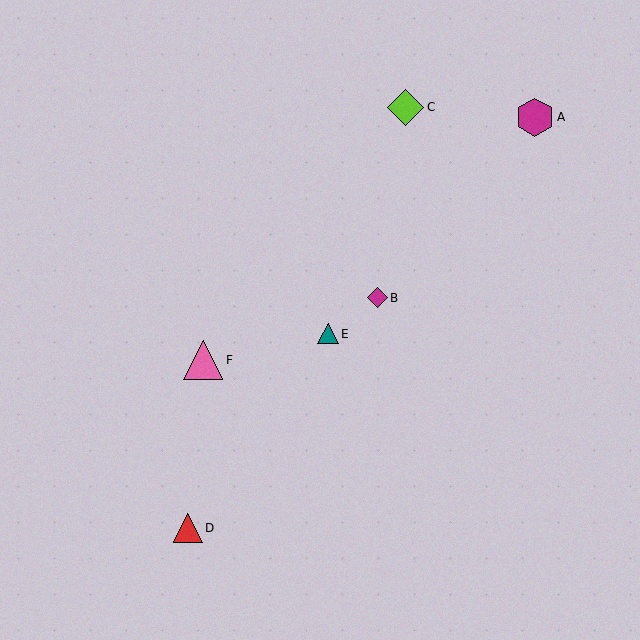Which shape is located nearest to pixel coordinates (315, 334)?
The teal triangle (labeled E) at (328, 334) is nearest to that location.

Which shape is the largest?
The pink triangle (labeled F) is the largest.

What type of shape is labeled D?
Shape D is a red triangle.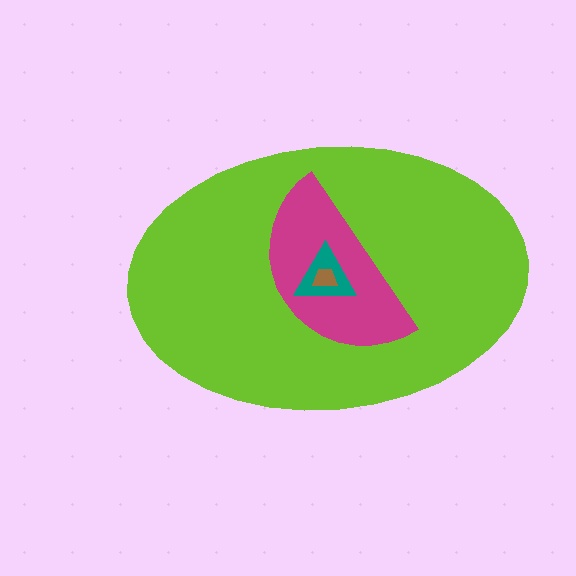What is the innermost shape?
The brown trapezoid.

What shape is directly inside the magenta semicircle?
The teal triangle.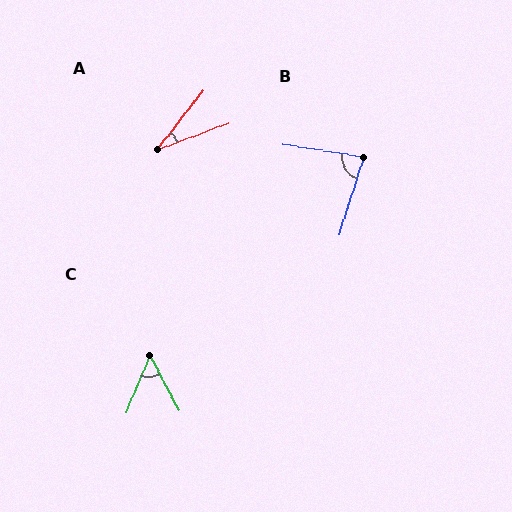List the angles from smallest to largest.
A (31°), C (51°), B (81°).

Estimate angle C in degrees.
Approximately 51 degrees.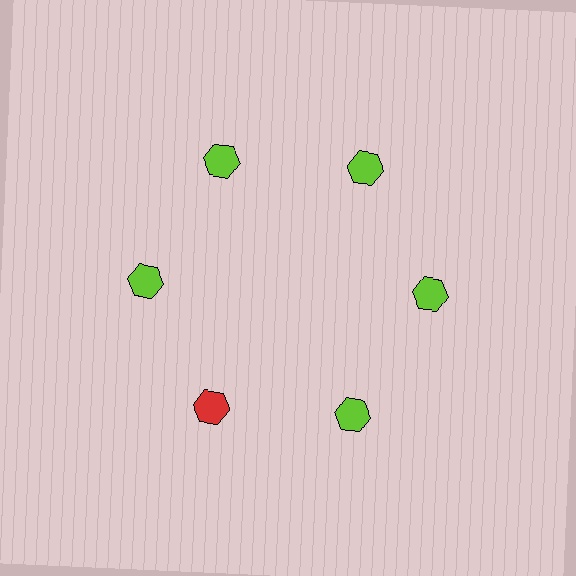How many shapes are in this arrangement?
There are 6 shapes arranged in a ring pattern.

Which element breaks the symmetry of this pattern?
The red hexagon at roughly the 7 o'clock position breaks the symmetry. All other shapes are lime hexagons.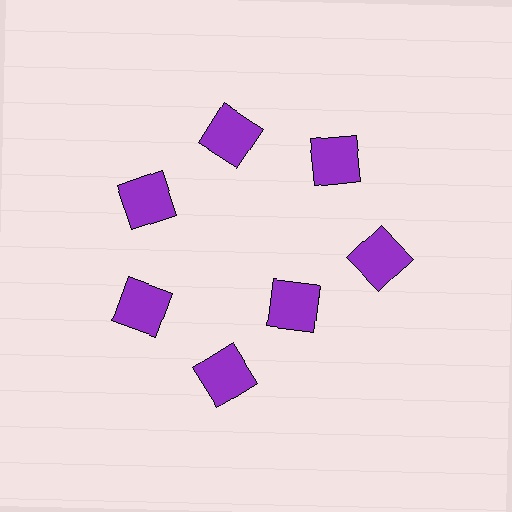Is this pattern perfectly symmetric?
No. The 7 purple squares are arranged in a ring, but one element near the 5 o'clock position is pulled inward toward the center, breaking the 7-fold rotational symmetry.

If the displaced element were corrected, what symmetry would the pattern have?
It would have 7-fold rotational symmetry — the pattern would map onto itself every 51 degrees.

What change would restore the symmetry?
The symmetry would be restored by moving it outward, back onto the ring so that all 7 squares sit at equal angles and equal distance from the center.